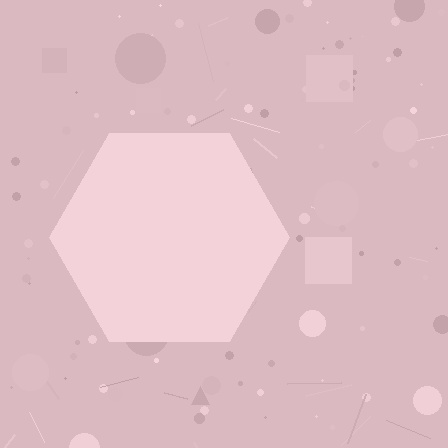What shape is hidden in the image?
A hexagon is hidden in the image.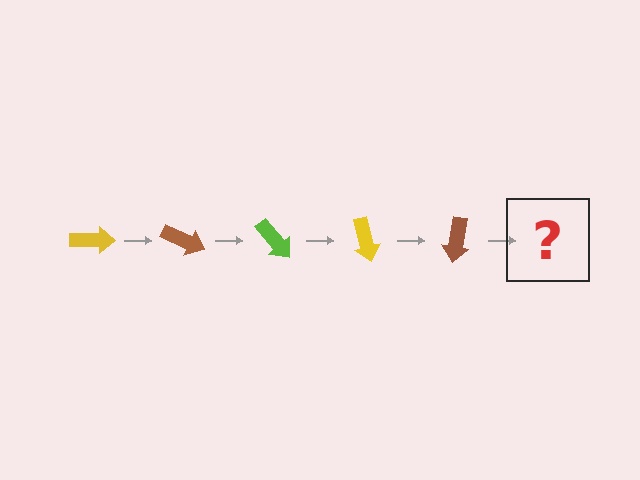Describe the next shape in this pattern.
It should be a lime arrow, rotated 125 degrees from the start.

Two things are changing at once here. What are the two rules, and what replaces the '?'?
The two rules are that it rotates 25 degrees each step and the color cycles through yellow, brown, and lime. The '?' should be a lime arrow, rotated 125 degrees from the start.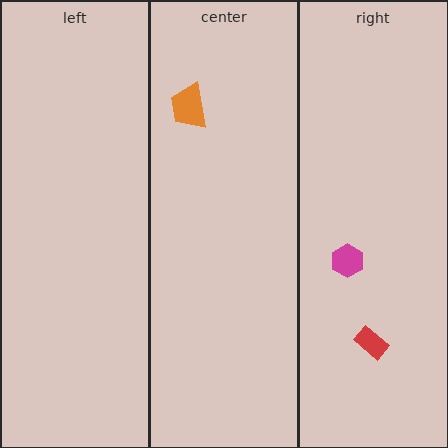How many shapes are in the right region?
2.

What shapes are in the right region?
The magenta hexagon, the red rectangle.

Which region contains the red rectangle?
The right region.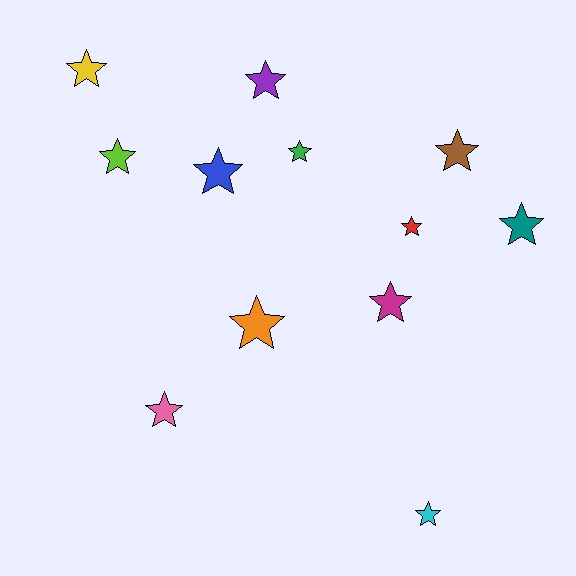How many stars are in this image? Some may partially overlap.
There are 12 stars.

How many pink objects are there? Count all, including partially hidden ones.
There is 1 pink object.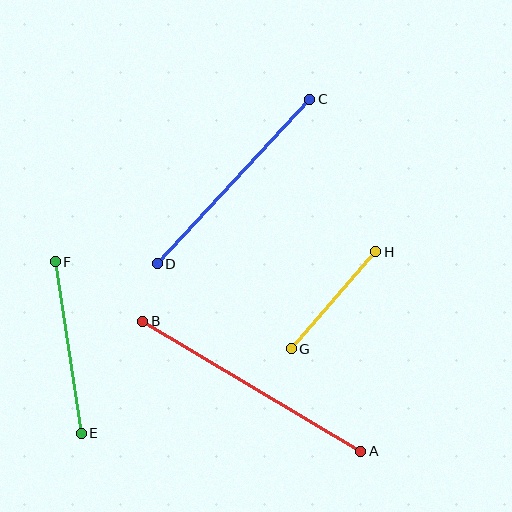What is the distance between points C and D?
The distance is approximately 224 pixels.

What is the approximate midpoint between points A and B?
The midpoint is at approximately (252, 386) pixels.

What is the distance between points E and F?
The distance is approximately 174 pixels.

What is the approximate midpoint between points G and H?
The midpoint is at approximately (333, 300) pixels.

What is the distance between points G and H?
The distance is approximately 129 pixels.